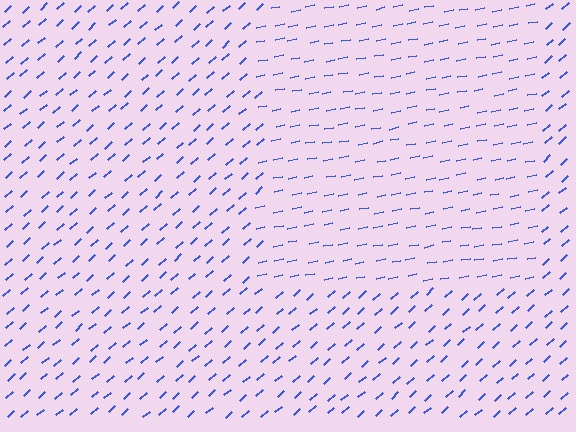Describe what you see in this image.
The image is filled with small blue line segments. A rectangle region in the image has lines oriented differently from the surrounding lines, creating a visible texture boundary.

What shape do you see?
I see a rectangle.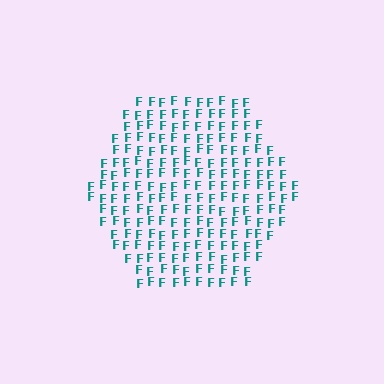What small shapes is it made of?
It is made of small letter F's.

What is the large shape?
The large shape is a hexagon.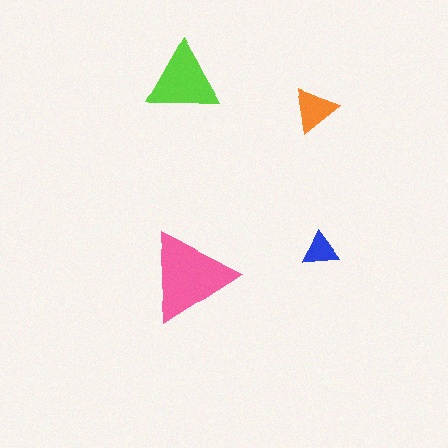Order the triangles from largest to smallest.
the pink one, the lime one, the orange one, the blue one.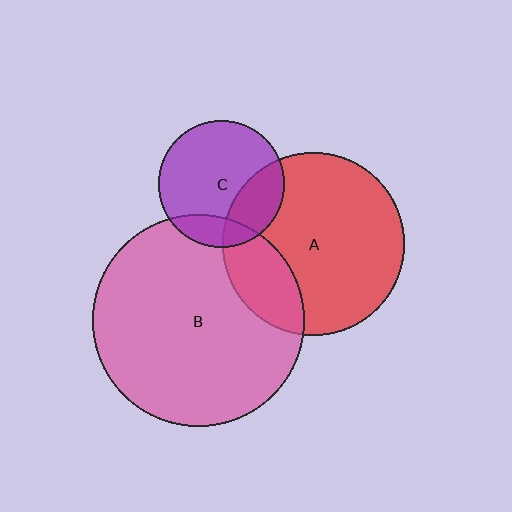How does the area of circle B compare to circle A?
Approximately 1.3 times.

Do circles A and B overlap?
Yes.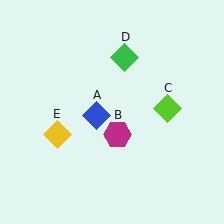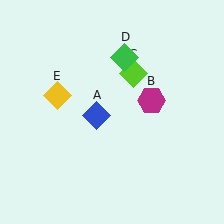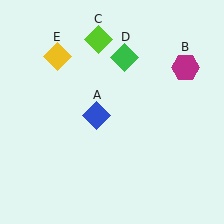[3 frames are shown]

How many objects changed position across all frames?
3 objects changed position: magenta hexagon (object B), lime diamond (object C), yellow diamond (object E).